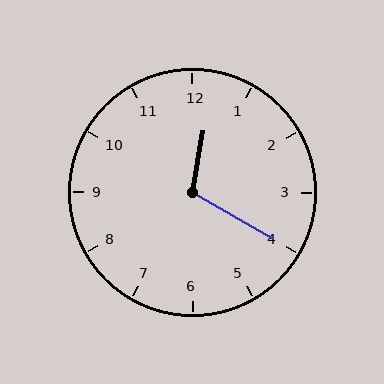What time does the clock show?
12:20.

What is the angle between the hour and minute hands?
Approximately 110 degrees.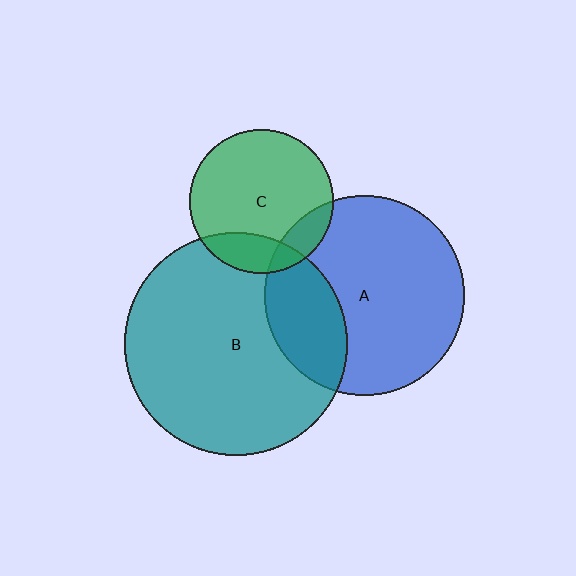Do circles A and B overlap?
Yes.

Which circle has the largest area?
Circle B (teal).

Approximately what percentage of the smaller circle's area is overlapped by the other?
Approximately 25%.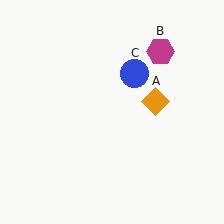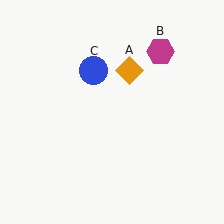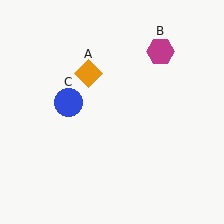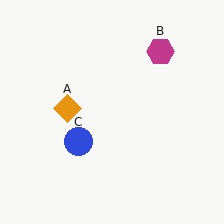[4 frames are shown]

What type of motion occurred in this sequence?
The orange diamond (object A), blue circle (object C) rotated counterclockwise around the center of the scene.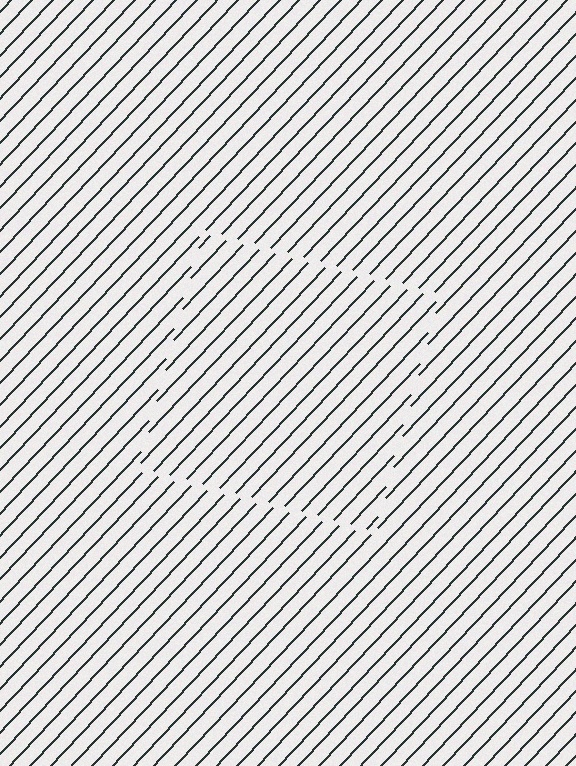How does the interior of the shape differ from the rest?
The interior of the shape contains the same grating, shifted by half a period — the contour is defined by the phase discontinuity where line-ends from the inner and outer gratings abut.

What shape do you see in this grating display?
An illusory square. The interior of the shape contains the same grating, shifted by half a period — the contour is defined by the phase discontinuity where line-ends from the inner and outer gratings abut.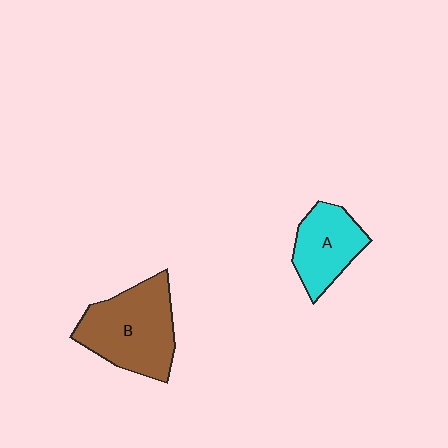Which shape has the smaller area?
Shape A (cyan).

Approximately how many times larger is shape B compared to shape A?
Approximately 1.5 times.